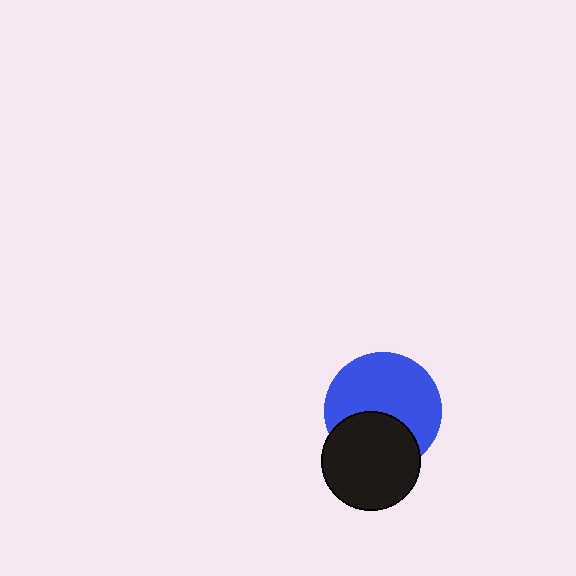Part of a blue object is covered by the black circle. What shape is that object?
It is a circle.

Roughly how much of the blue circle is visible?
About half of it is visible (roughly 64%).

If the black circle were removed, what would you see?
You would see the complete blue circle.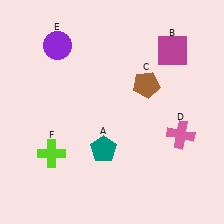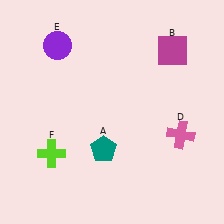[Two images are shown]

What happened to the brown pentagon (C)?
The brown pentagon (C) was removed in Image 2. It was in the top-right area of Image 1.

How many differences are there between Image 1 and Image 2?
There is 1 difference between the two images.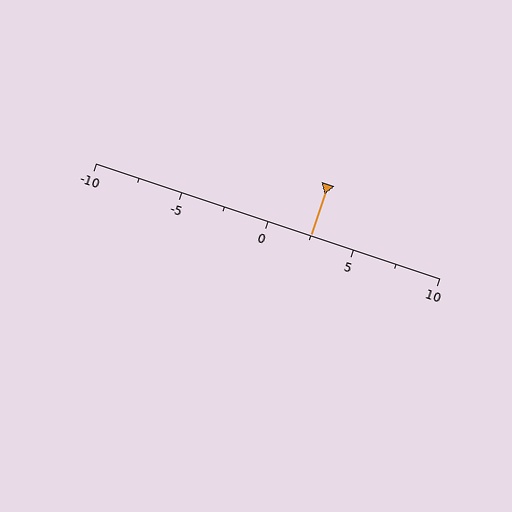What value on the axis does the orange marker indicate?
The marker indicates approximately 2.5.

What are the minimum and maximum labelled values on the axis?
The axis runs from -10 to 10.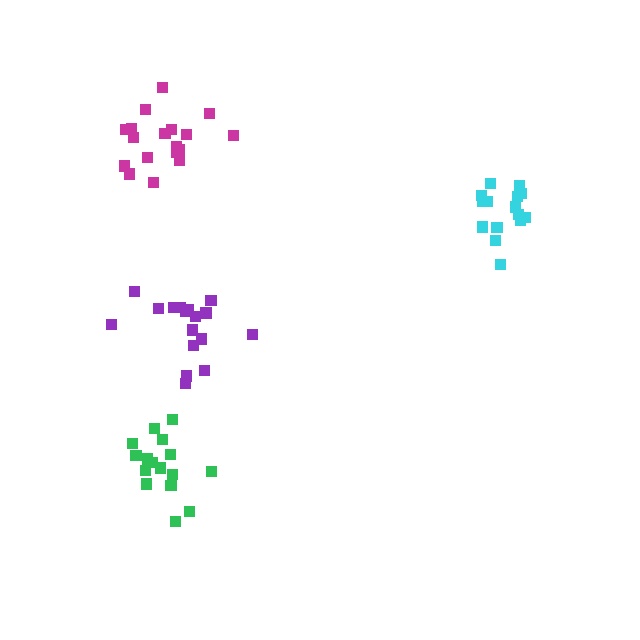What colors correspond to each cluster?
The clusters are colored: magenta, cyan, green, purple.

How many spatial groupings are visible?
There are 4 spatial groupings.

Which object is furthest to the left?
The green cluster is leftmost.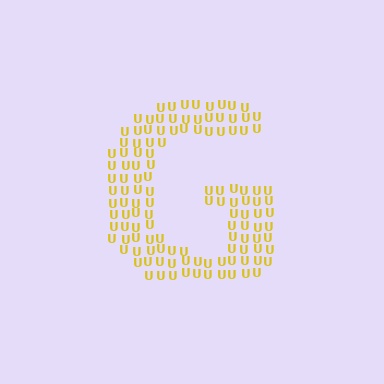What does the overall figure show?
The overall figure shows the letter G.